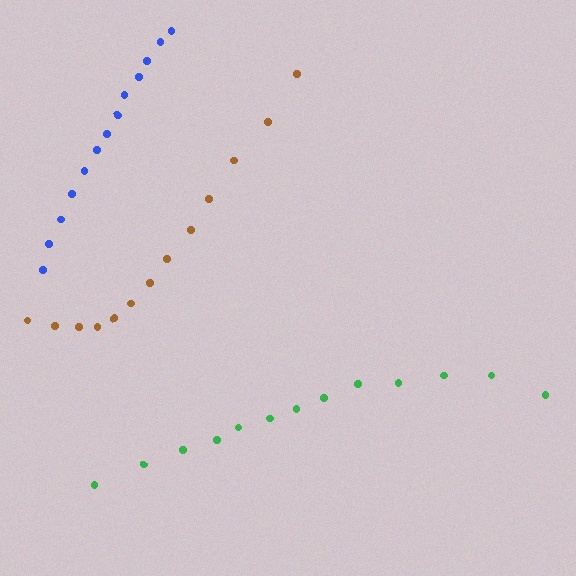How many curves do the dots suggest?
There are 3 distinct paths.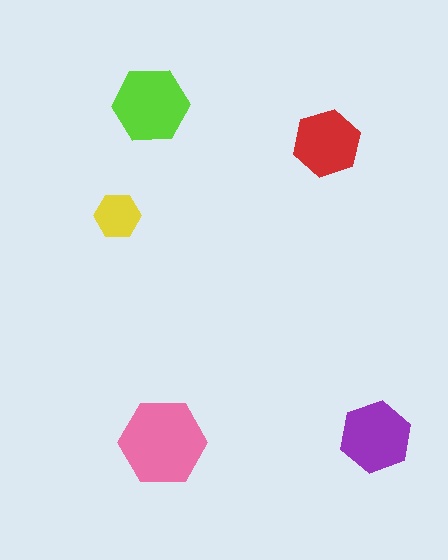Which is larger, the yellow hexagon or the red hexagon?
The red one.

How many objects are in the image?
There are 5 objects in the image.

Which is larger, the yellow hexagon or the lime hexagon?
The lime one.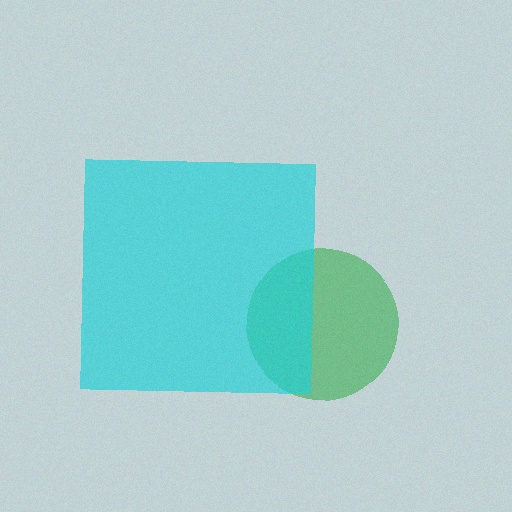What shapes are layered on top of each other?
The layered shapes are: a green circle, a cyan square.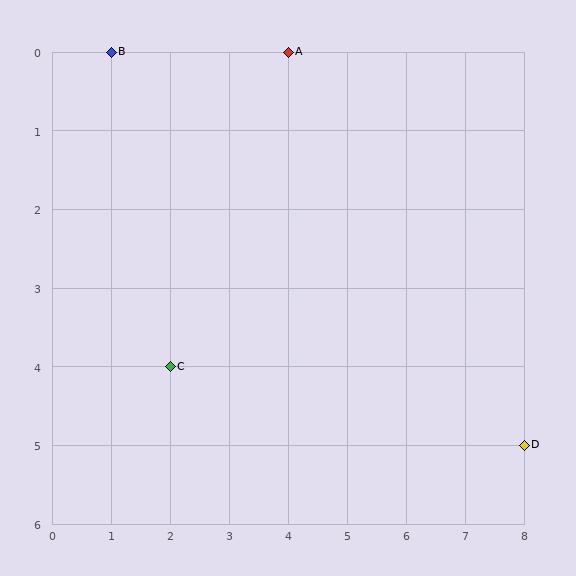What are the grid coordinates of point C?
Point C is at grid coordinates (2, 4).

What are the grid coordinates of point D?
Point D is at grid coordinates (8, 5).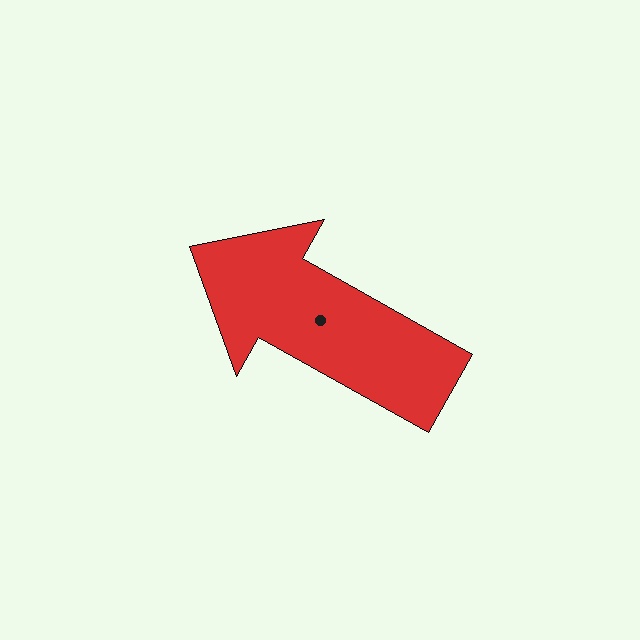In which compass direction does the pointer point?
Northwest.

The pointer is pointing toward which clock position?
Roughly 10 o'clock.